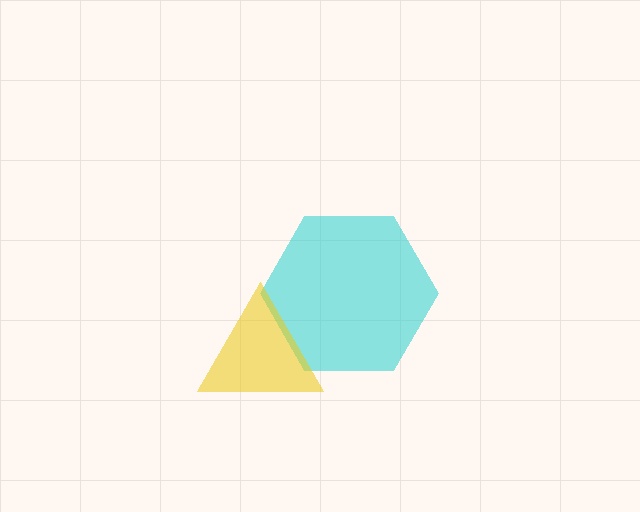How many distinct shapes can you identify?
There are 2 distinct shapes: a cyan hexagon, a yellow triangle.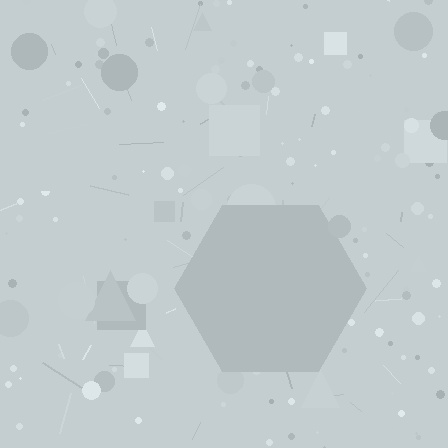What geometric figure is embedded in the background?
A hexagon is embedded in the background.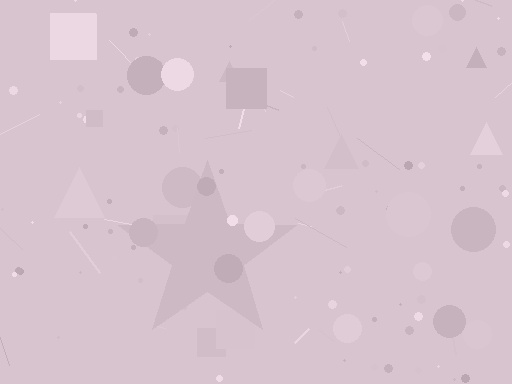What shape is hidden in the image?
A star is hidden in the image.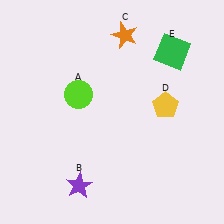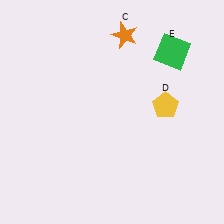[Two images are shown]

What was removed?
The lime circle (A), the purple star (B) were removed in Image 2.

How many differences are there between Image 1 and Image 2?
There are 2 differences between the two images.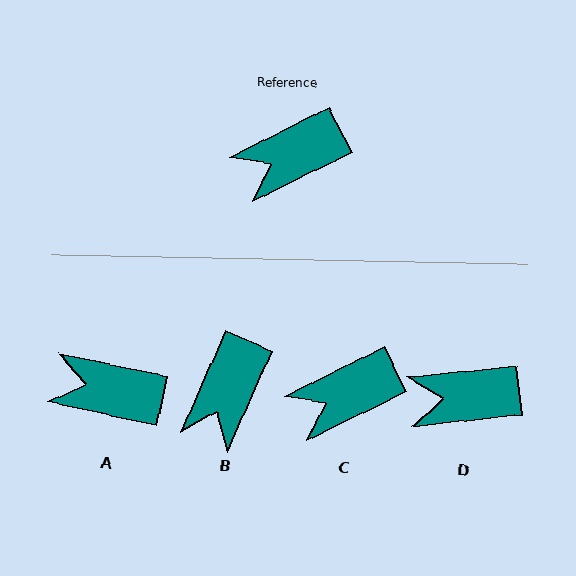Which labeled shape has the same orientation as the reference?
C.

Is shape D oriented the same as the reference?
No, it is off by about 20 degrees.